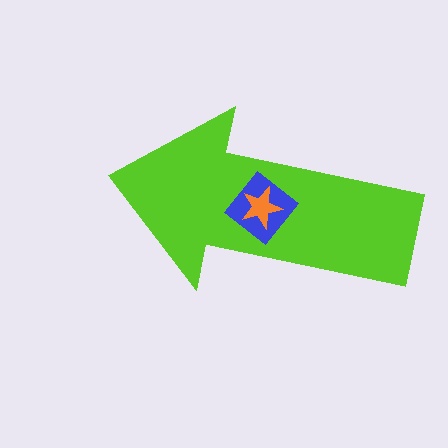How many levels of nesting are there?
3.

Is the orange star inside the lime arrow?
Yes.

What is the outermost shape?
The lime arrow.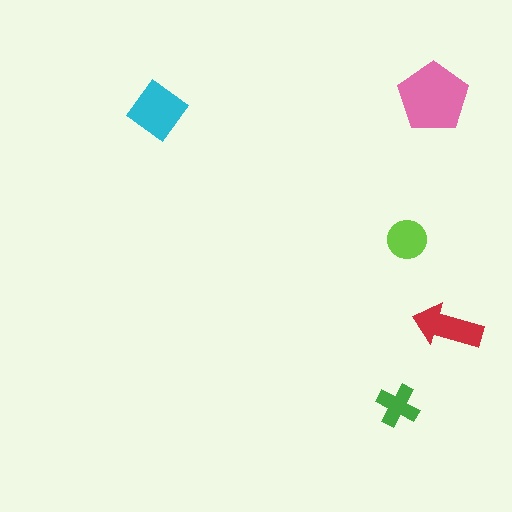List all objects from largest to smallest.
The pink pentagon, the cyan diamond, the red arrow, the lime circle, the green cross.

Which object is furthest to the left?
The cyan diamond is leftmost.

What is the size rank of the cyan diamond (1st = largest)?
2nd.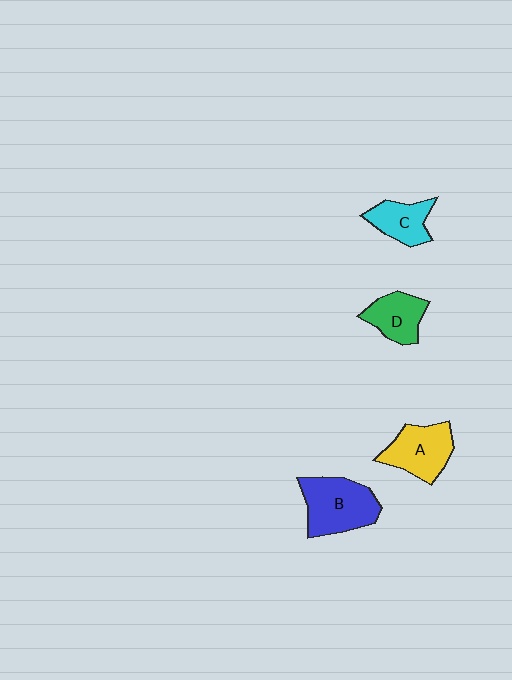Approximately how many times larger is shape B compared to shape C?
Approximately 1.7 times.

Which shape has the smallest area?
Shape C (cyan).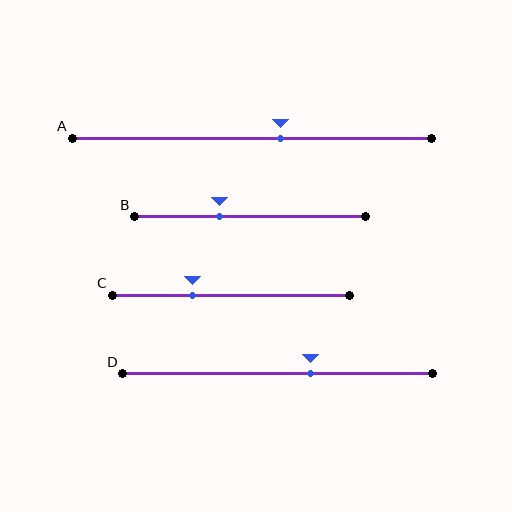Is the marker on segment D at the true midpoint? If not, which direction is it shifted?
No, the marker on segment D is shifted to the right by about 11% of the segment length.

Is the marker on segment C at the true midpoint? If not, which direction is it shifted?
No, the marker on segment C is shifted to the left by about 16% of the segment length.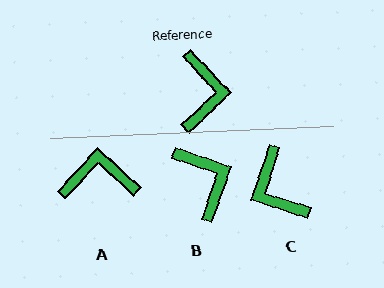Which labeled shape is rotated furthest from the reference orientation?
C, about 152 degrees away.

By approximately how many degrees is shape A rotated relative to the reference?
Approximately 94 degrees counter-clockwise.